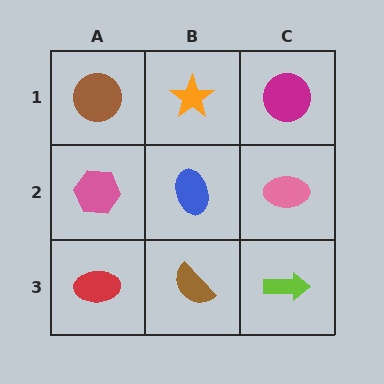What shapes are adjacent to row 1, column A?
A pink hexagon (row 2, column A), an orange star (row 1, column B).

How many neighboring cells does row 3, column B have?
3.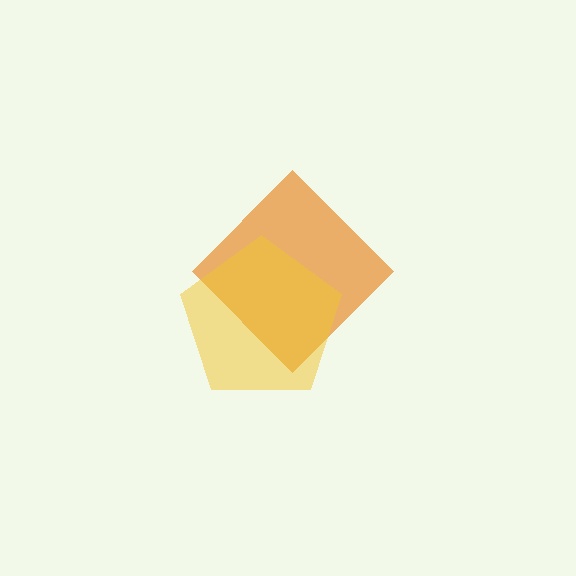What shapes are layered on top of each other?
The layered shapes are: an orange diamond, a yellow pentagon.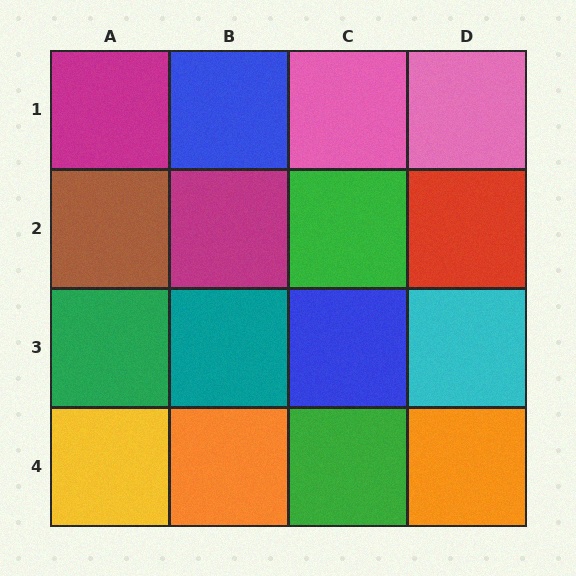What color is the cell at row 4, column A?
Yellow.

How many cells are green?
3 cells are green.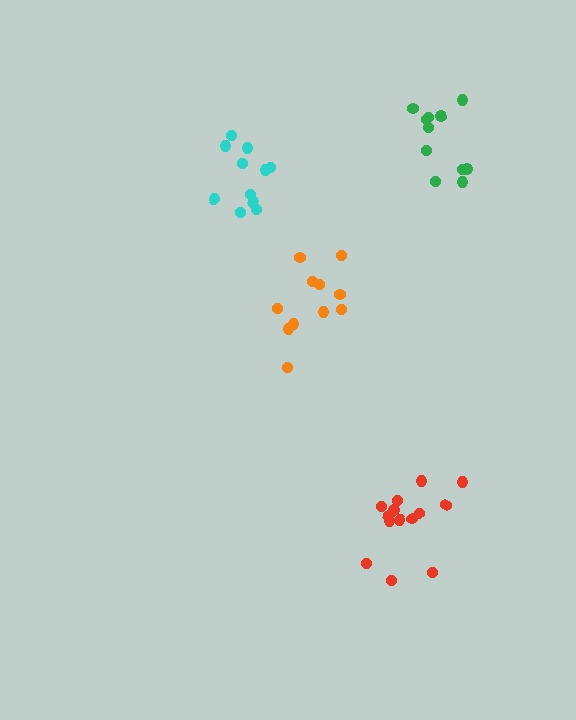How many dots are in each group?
Group 1: 14 dots, Group 2: 11 dots, Group 3: 11 dots, Group 4: 11 dots (47 total).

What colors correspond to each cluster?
The clusters are colored: red, orange, cyan, green.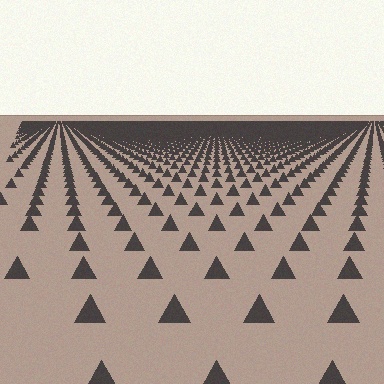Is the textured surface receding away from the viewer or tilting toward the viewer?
The surface is receding away from the viewer. Texture elements get smaller and denser toward the top.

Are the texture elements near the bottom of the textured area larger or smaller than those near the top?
Larger. Near the bottom, elements are closer to the viewer and appear at a bigger on-screen size.